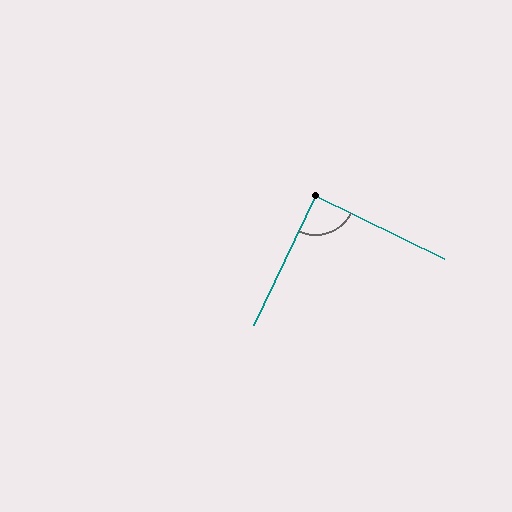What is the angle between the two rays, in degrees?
Approximately 90 degrees.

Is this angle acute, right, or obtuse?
It is approximately a right angle.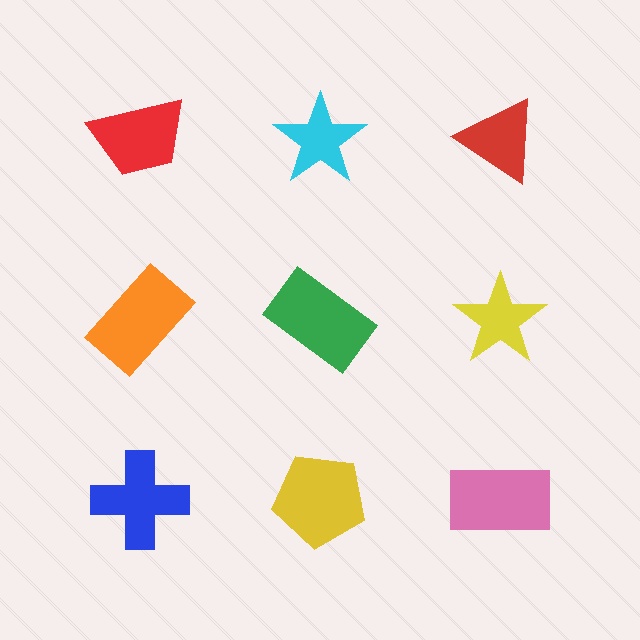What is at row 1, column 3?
A red triangle.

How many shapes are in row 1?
3 shapes.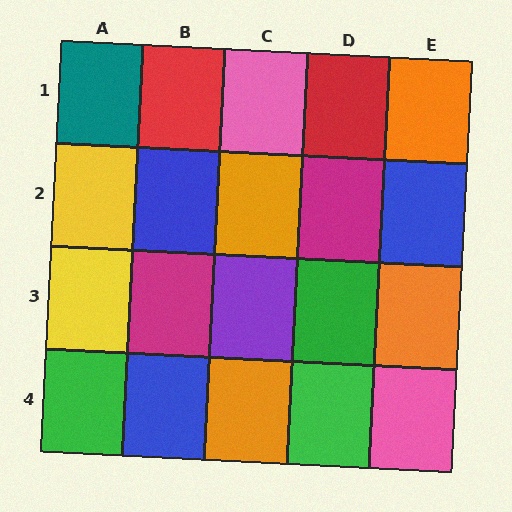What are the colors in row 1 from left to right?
Teal, red, pink, red, orange.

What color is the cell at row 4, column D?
Green.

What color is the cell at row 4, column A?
Green.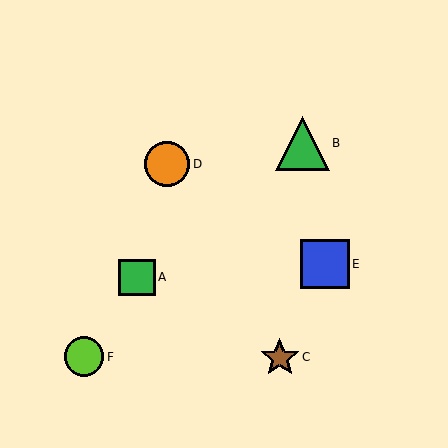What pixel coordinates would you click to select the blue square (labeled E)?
Click at (325, 264) to select the blue square E.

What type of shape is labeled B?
Shape B is a green triangle.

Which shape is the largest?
The green triangle (labeled B) is the largest.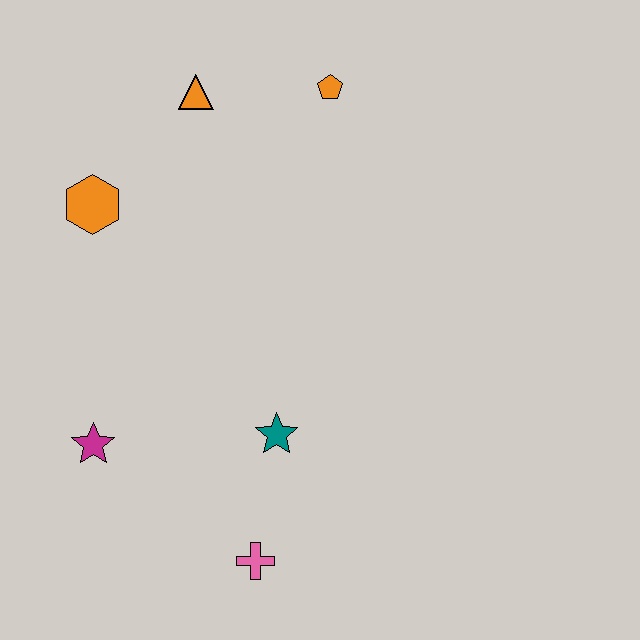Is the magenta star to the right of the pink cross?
No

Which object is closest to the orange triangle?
The orange pentagon is closest to the orange triangle.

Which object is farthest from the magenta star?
The orange pentagon is farthest from the magenta star.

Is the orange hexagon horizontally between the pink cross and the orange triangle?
No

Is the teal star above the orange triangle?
No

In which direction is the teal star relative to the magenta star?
The teal star is to the right of the magenta star.